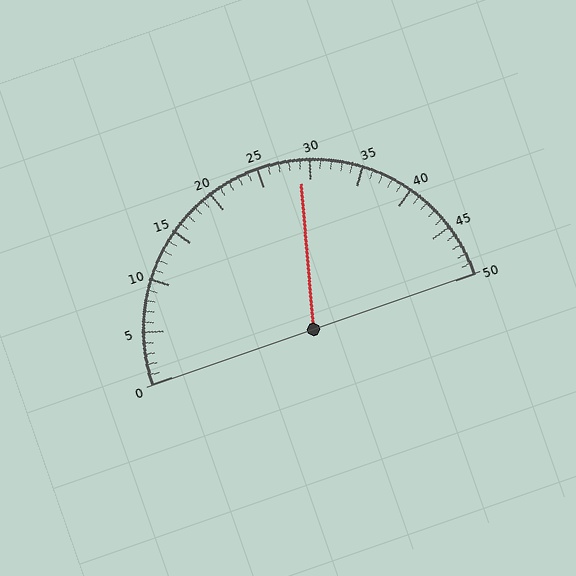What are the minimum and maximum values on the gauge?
The gauge ranges from 0 to 50.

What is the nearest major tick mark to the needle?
The nearest major tick mark is 30.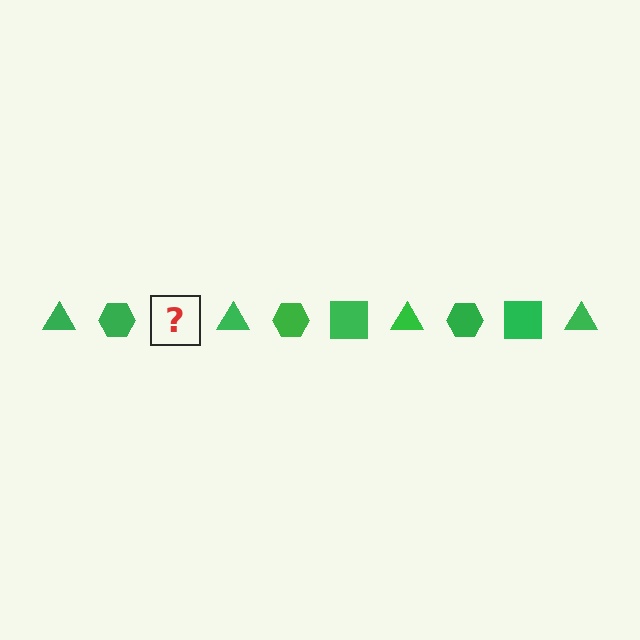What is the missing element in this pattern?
The missing element is a green square.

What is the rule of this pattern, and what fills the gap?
The rule is that the pattern cycles through triangle, hexagon, square shapes in green. The gap should be filled with a green square.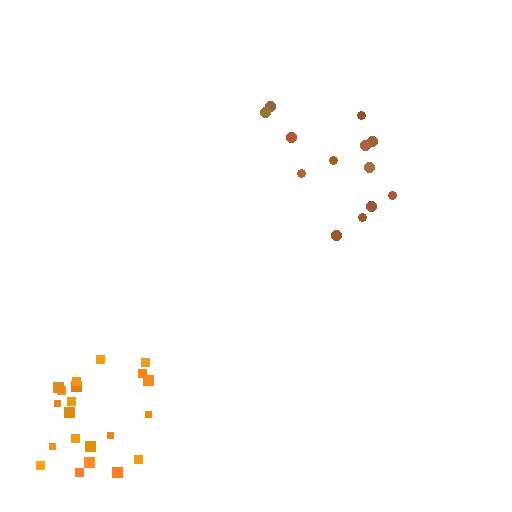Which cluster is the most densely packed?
Orange.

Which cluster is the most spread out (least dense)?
Brown.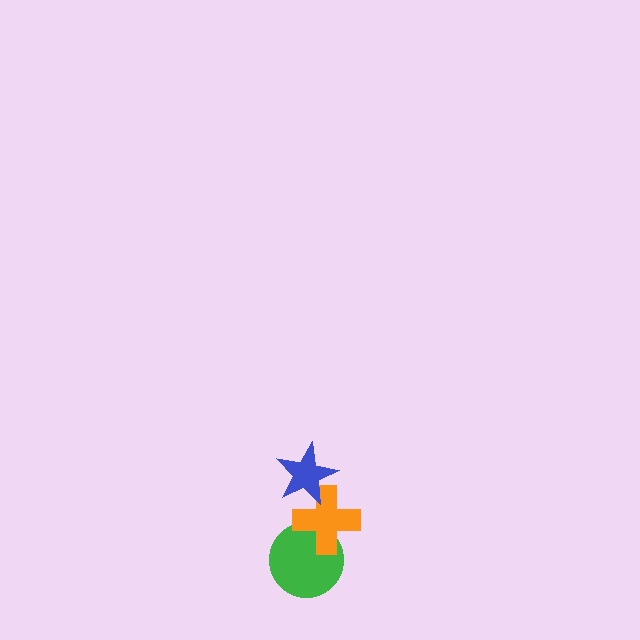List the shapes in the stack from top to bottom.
From top to bottom: the blue star, the orange cross, the green circle.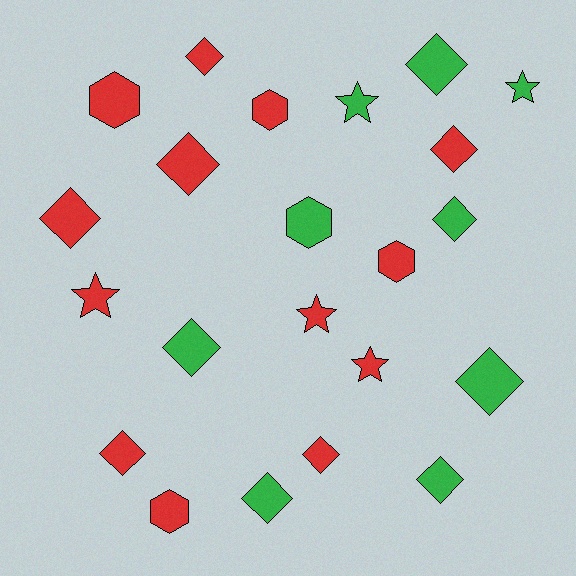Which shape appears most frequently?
Diamond, with 12 objects.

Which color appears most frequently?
Red, with 13 objects.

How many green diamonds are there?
There are 6 green diamonds.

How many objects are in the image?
There are 22 objects.